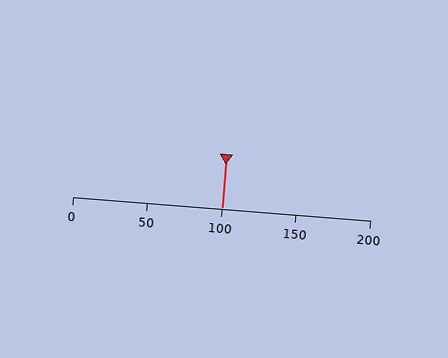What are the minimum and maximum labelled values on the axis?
The axis runs from 0 to 200.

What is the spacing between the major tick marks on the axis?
The major ticks are spaced 50 apart.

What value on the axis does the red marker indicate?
The marker indicates approximately 100.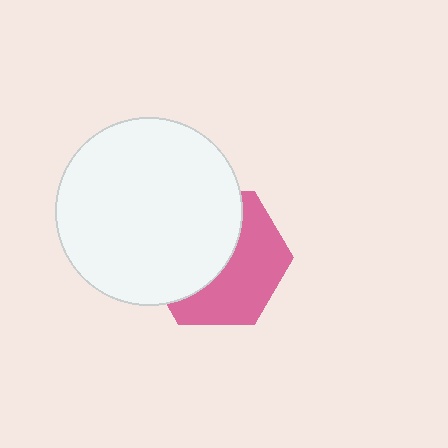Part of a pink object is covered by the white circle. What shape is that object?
It is a hexagon.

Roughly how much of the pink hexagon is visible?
About half of it is visible (roughly 48%).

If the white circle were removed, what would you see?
You would see the complete pink hexagon.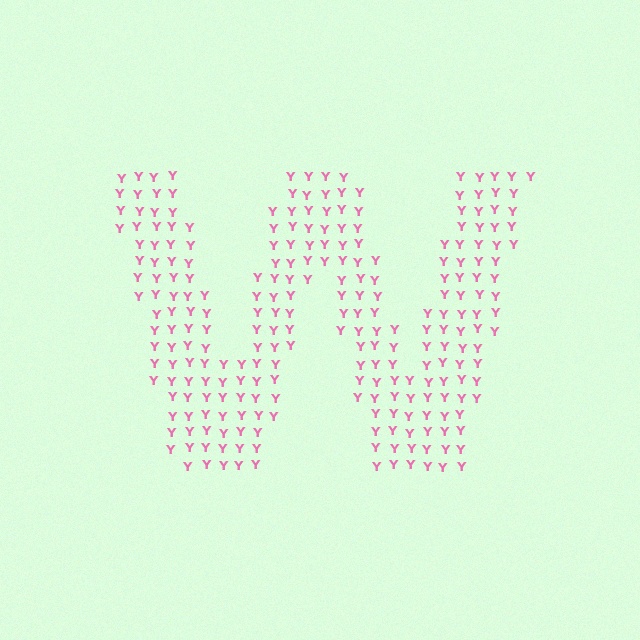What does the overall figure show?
The overall figure shows the letter W.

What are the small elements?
The small elements are letter Y's.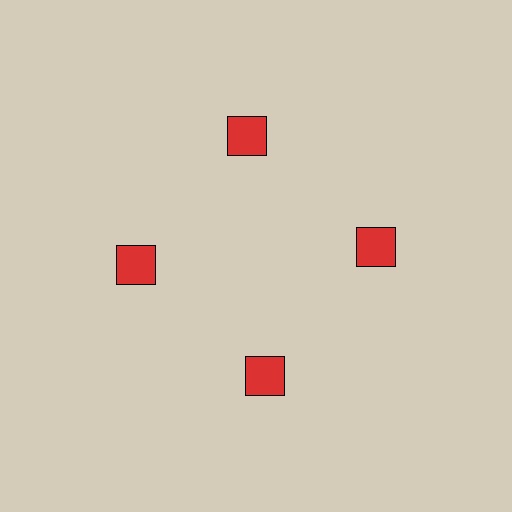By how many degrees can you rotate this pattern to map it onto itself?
The pattern maps onto itself every 90 degrees of rotation.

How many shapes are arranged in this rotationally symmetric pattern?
There are 4 shapes, arranged in 4 groups of 1.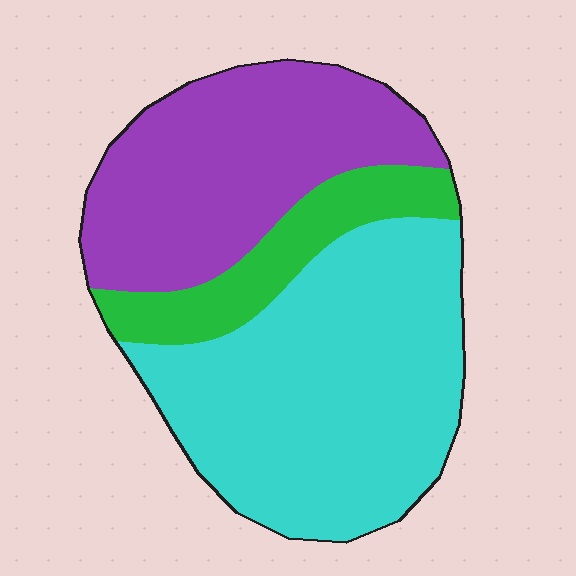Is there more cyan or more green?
Cyan.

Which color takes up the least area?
Green, at roughly 15%.